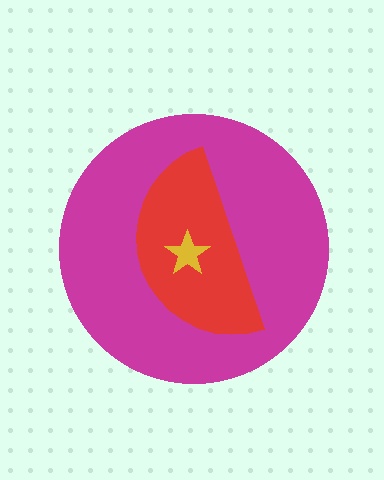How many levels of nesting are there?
3.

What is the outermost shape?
The magenta circle.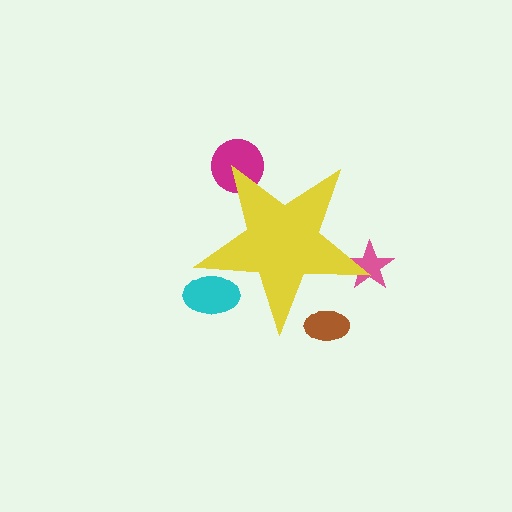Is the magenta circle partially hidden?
Yes, the magenta circle is partially hidden behind the yellow star.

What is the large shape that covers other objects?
A yellow star.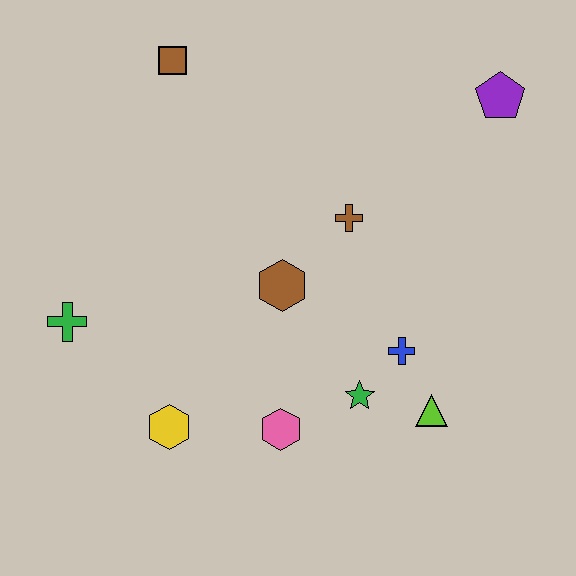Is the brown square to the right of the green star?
No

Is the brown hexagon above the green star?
Yes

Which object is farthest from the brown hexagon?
The purple pentagon is farthest from the brown hexagon.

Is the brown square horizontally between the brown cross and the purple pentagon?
No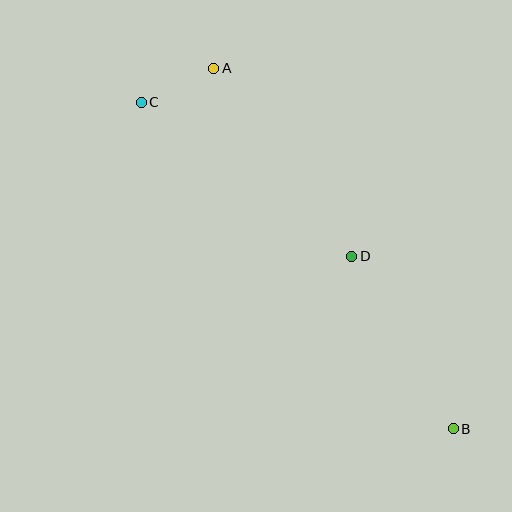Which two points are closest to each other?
Points A and C are closest to each other.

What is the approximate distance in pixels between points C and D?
The distance between C and D is approximately 261 pixels.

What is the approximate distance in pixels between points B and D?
The distance between B and D is approximately 200 pixels.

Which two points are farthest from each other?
Points B and C are farthest from each other.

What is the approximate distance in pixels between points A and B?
The distance between A and B is approximately 433 pixels.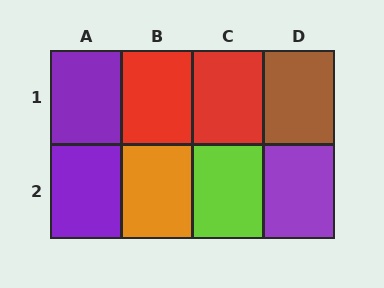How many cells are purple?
3 cells are purple.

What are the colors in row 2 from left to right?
Purple, orange, lime, purple.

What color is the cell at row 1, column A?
Purple.